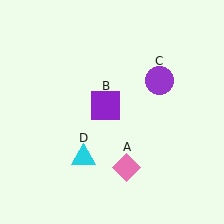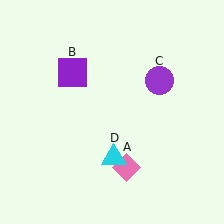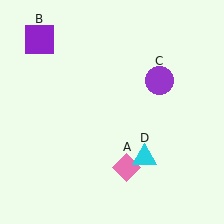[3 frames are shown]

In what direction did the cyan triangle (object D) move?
The cyan triangle (object D) moved right.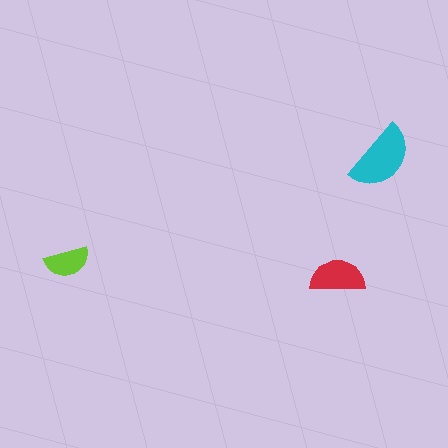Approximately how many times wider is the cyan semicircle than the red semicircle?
About 1.5 times wider.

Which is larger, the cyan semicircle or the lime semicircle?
The cyan one.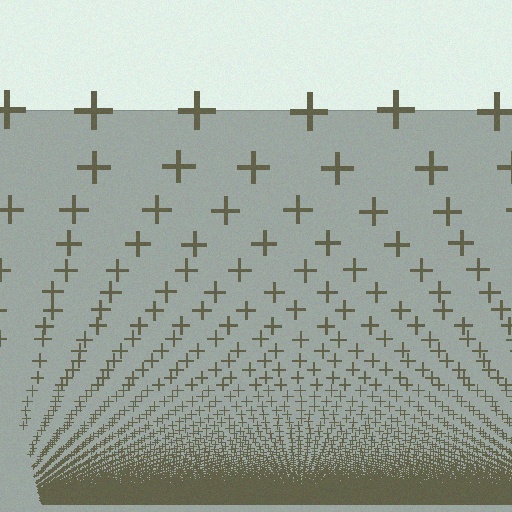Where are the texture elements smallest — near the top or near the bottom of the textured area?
Near the bottom.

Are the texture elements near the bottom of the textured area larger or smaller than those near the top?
Smaller. The gradient is inverted — elements near the bottom are smaller and denser.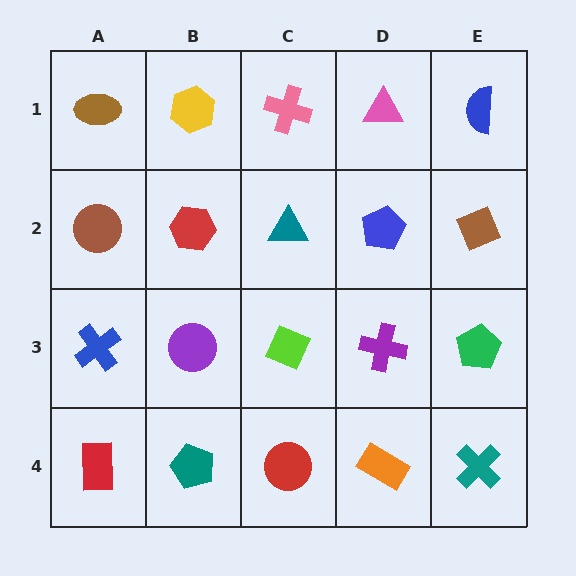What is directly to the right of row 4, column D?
A teal cross.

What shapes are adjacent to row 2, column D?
A pink triangle (row 1, column D), a purple cross (row 3, column D), a teal triangle (row 2, column C), a brown diamond (row 2, column E).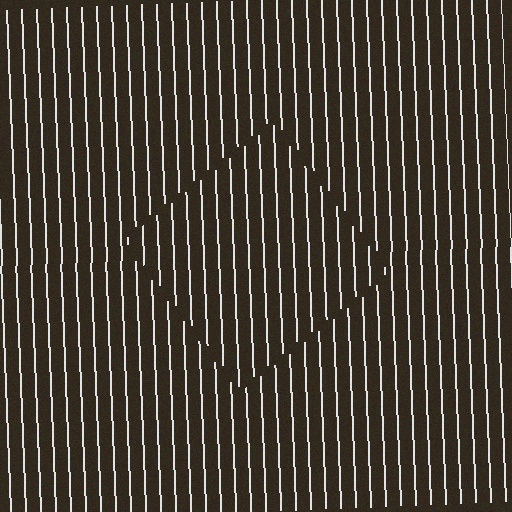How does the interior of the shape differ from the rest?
The interior of the shape contains the same grating, shifted by half a period — the contour is defined by the phase discontinuity where line-ends from the inner and outer gratings abut.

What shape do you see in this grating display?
An illusory square. The interior of the shape contains the same grating, shifted by half a period — the contour is defined by the phase discontinuity where line-ends from the inner and outer gratings abut.